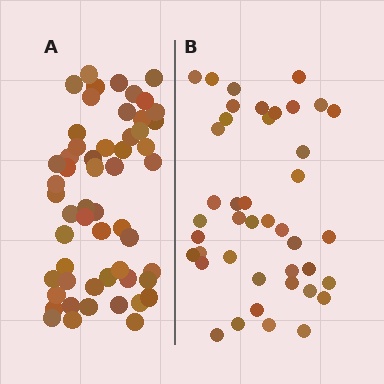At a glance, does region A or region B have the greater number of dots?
Region A (the left region) has more dots.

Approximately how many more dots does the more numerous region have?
Region A has approximately 15 more dots than region B.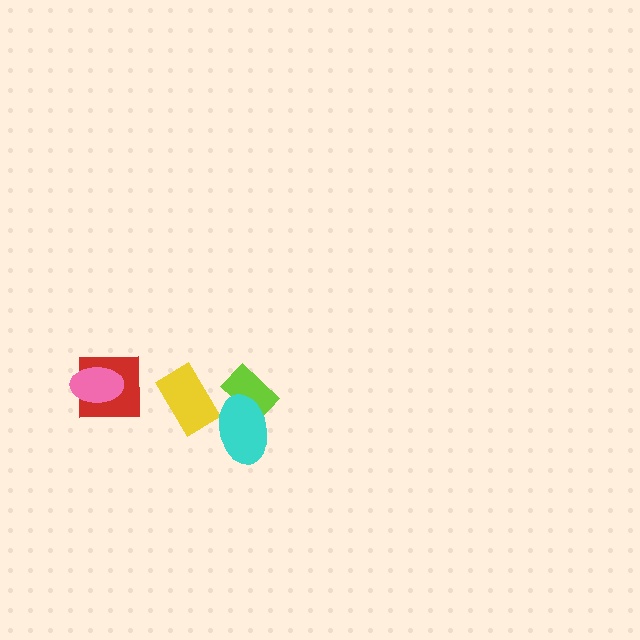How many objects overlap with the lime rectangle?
1 object overlaps with the lime rectangle.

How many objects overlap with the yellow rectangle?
0 objects overlap with the yellow rectangle.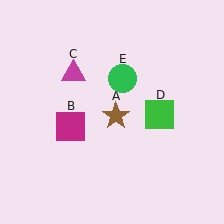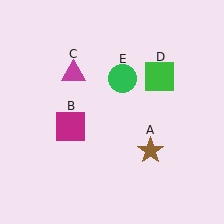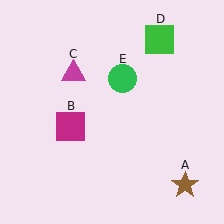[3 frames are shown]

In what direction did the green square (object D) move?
The green square (object D) moved up.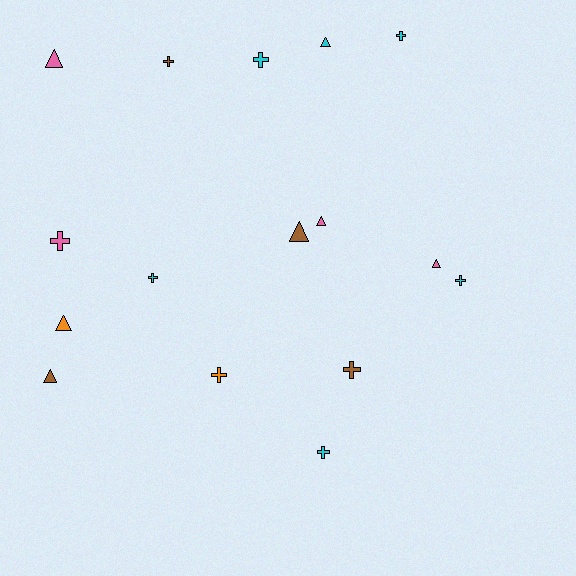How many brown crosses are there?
There are 2 brown crosses.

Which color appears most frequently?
Cyan, with 6 objects.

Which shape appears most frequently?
Cross, with 9 objects.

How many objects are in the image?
There are 16 objects.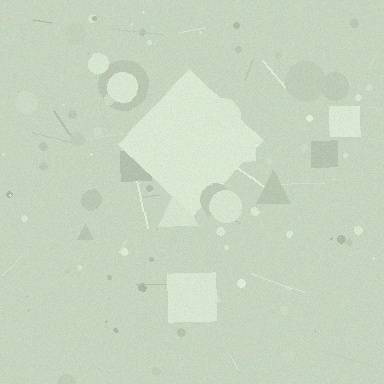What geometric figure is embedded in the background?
A diamond is embedded in the background.